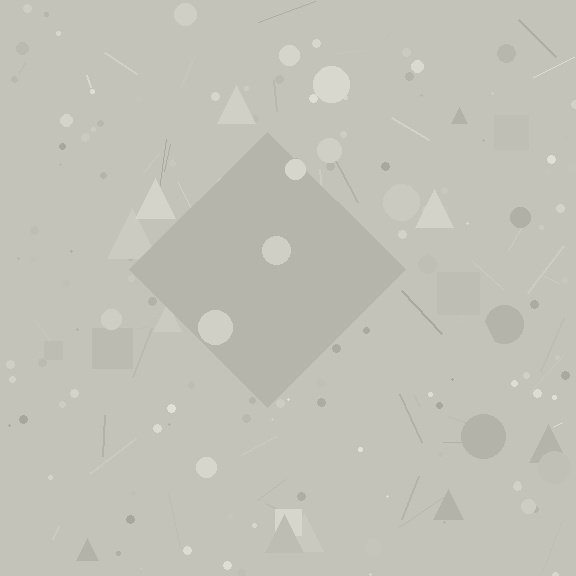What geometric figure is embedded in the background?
A diamond is embedded in the background.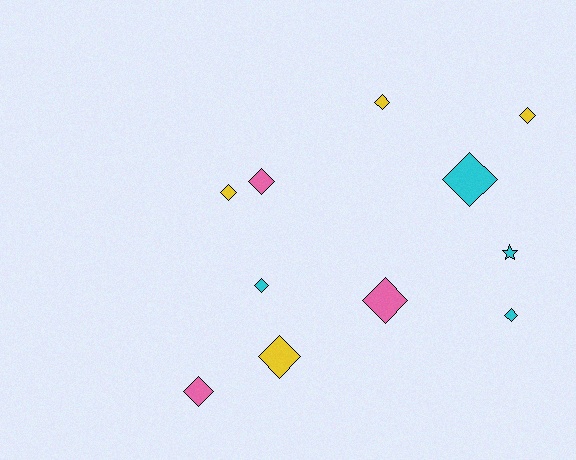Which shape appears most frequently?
Diamond, with 10 objects.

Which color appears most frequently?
Yellow, with 4 objects.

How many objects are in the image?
There are 11 objects.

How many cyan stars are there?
There is 1 cyan star.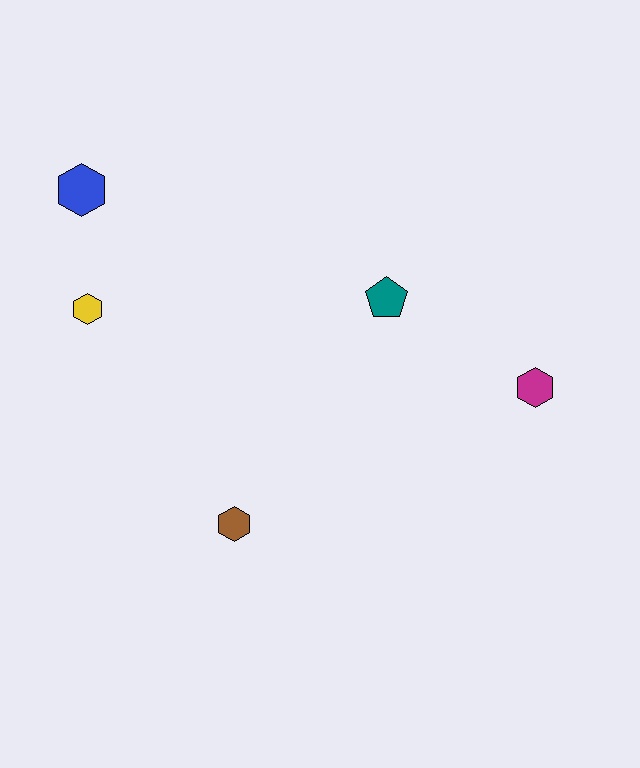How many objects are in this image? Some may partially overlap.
There are 5 objects.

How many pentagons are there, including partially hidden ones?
There is 1 pentagon.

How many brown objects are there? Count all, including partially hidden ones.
There is 1 brown object.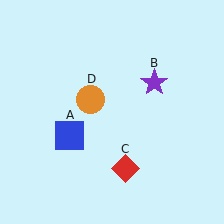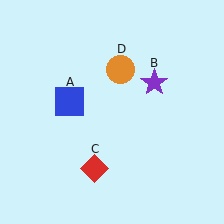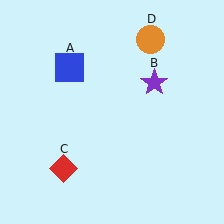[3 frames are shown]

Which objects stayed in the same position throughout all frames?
Purple star (object B) remained stationary.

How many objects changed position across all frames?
3 objects changed position: blue square (object A), red diamond (object C), orange circle (object D).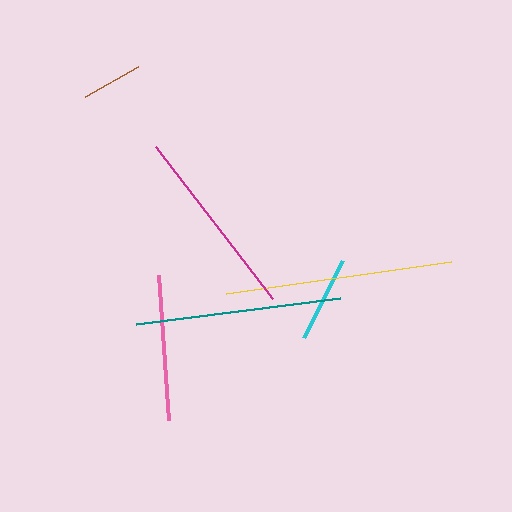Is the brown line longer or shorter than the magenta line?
The magenta line is longer than the brown line.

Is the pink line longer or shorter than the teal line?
The teal line is longer than the pink line.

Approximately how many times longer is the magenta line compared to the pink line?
The magenta line is approximately 1.3 times the length of the pink line.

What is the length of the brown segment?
The brown segment is approximately 62 pixels long.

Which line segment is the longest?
The yellow line is the longest at approximately 227 pixels.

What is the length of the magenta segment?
The magenta segment is approximately 191 pixels long.